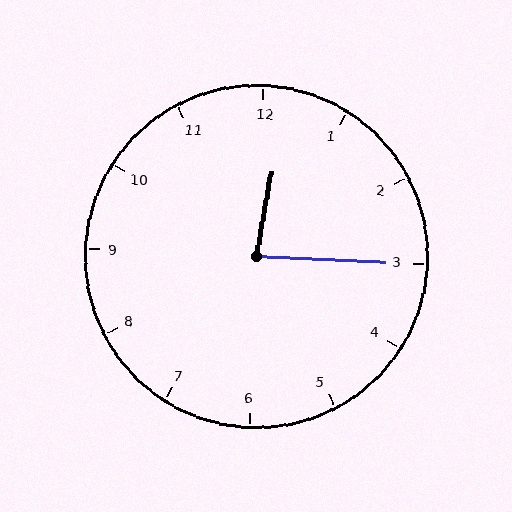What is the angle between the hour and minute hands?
Approximately 82 degrees.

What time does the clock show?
12:15.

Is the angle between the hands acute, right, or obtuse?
It is acute.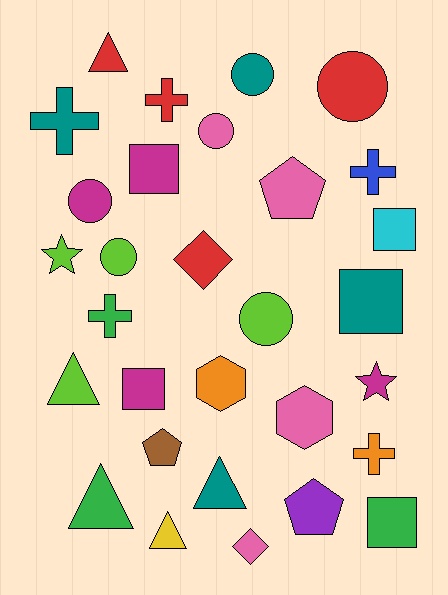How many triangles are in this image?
There are 5 triangles.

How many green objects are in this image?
There are 3 green objects.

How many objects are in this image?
There are 30 objects.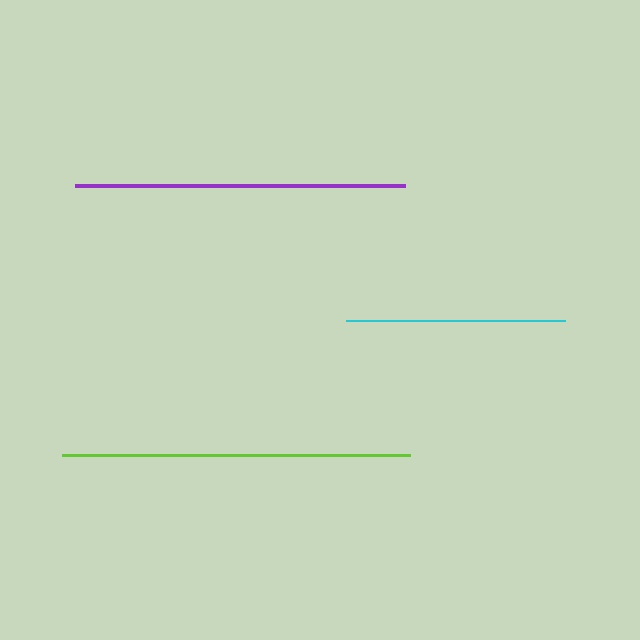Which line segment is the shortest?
The cyan line is the shortest at approximately 219 pixels.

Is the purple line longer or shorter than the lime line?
The lime line is longer than the purple line.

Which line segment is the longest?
The lime line is the longest at approximately 349 pixels.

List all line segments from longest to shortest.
From longest to shortest: lime, purple, cyan.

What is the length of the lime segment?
The lime segment is approximately 349 pixels long.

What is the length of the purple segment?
The purple segment is approximately 330 pixels long.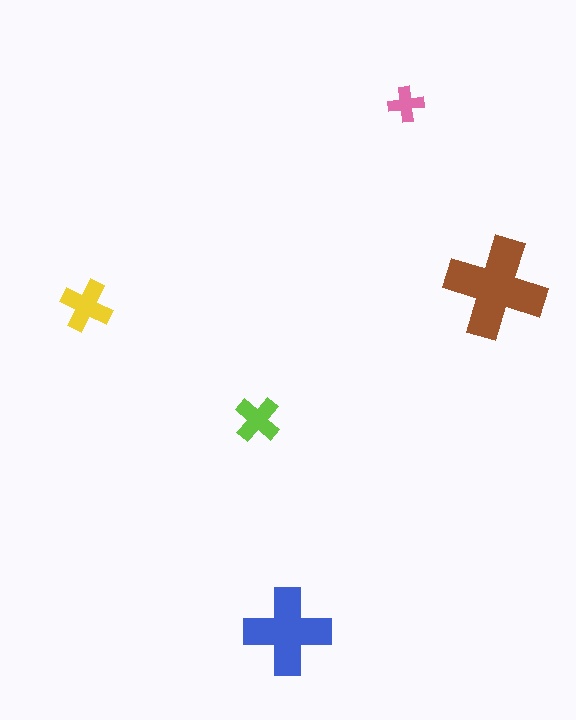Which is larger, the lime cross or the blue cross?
The blue one.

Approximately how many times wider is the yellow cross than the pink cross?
About 1.5 times wider.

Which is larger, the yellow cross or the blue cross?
The blue one.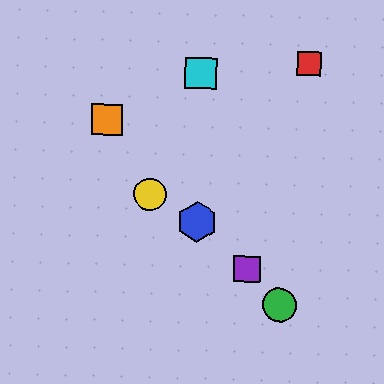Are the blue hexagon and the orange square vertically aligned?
No, the blue hexagon is at x≈197 and the orange square is at x≈107.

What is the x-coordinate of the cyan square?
The cyan square is at x≈201.